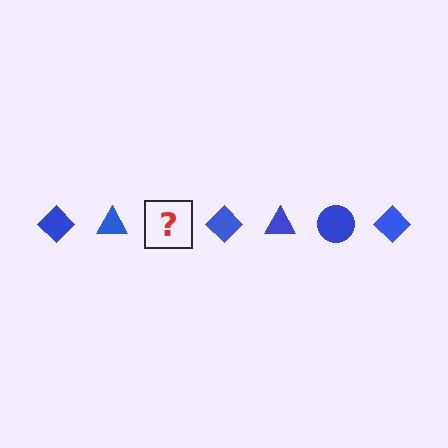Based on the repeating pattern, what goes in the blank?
The blank should be a blue circle.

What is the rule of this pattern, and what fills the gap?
The rule is that the pattern cycles through diamond, triangle, circle shapes in blue. The gap should be filled with a blue circle.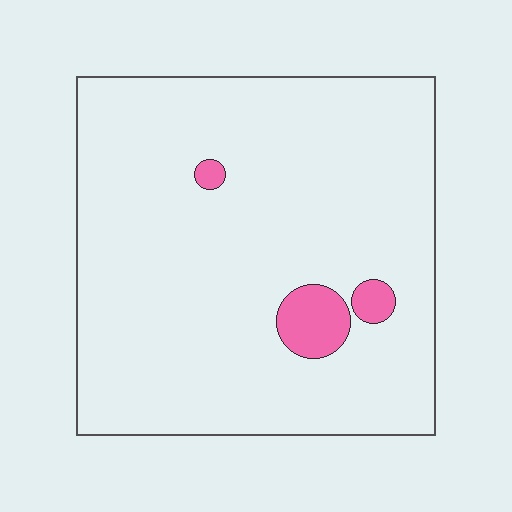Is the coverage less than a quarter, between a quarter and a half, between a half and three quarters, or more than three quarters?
Less than a quarter.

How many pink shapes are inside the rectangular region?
3.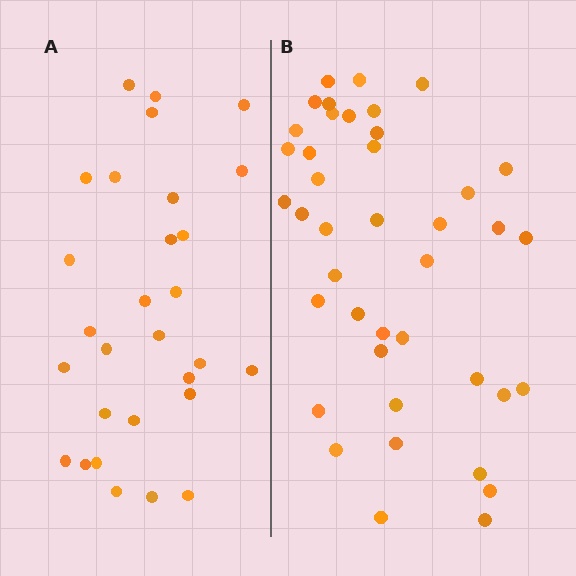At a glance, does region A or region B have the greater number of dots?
Region B (the right region) has more dots.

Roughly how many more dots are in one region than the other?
Region B has roughly 12 or so more dots than region A.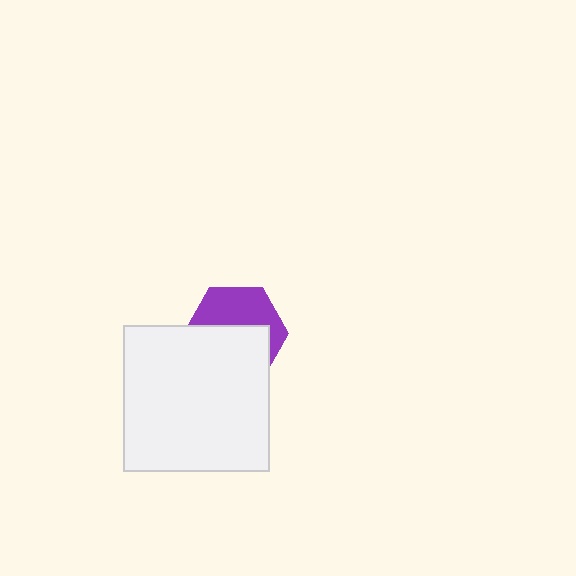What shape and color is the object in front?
The object in front is a white square.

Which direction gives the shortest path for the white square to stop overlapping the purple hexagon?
Moving down gives the shortest separation.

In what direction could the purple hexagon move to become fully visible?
The purple hexagon could move up. That would shift it out from behind the white square entirely.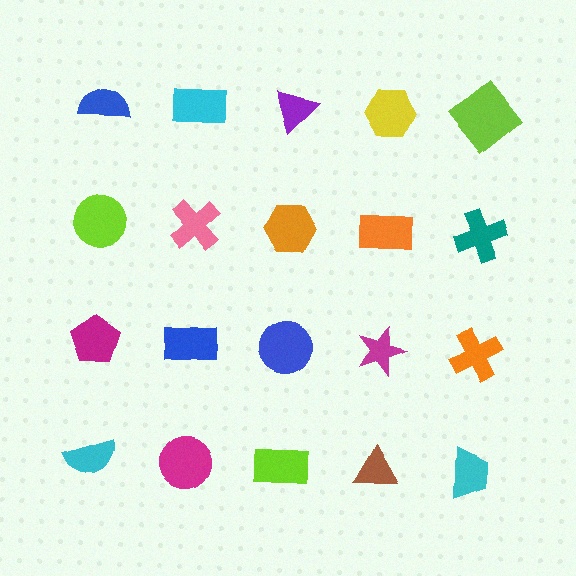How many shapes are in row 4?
5 shapes.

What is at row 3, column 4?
A magenta star.